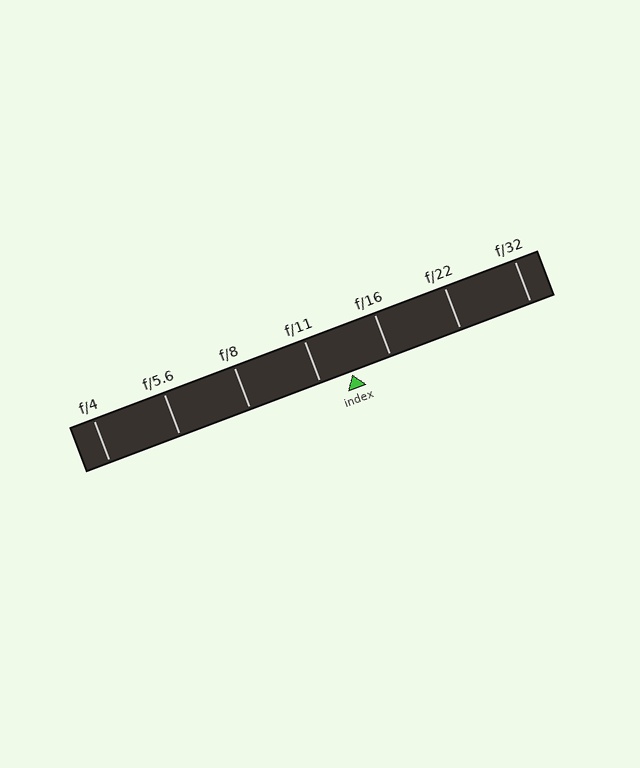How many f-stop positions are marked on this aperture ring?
There are 7 f-stop positions marked.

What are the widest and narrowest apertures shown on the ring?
The widest aperture shown is f/4 and the narrowest is f/32.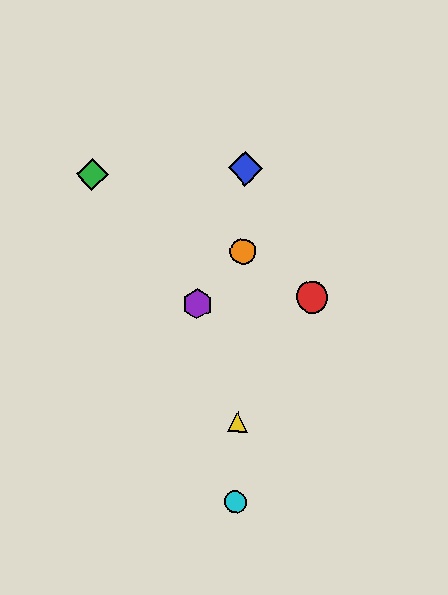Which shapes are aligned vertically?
The blue diamond, the yellow triangle, the orange circle, the cyan circle are aligned vertically.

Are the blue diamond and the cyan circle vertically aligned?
Yes, both are at x≈245.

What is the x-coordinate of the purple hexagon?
The purple hexagon is at x≈197.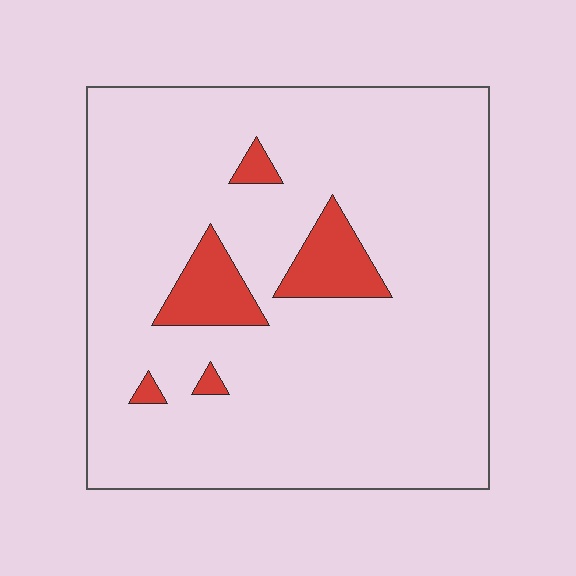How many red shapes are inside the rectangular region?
5.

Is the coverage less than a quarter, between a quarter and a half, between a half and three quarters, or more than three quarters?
Less than a quarter.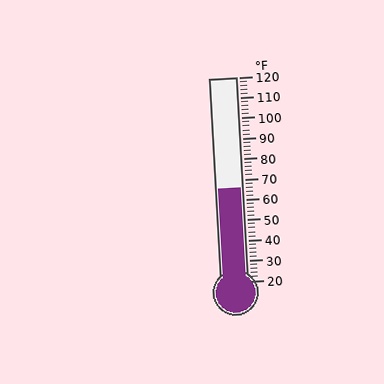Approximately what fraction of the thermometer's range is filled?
The thermometer is filled to approximately 45% of its range.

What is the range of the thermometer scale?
The thermometer scale ranges from 20°F to 120°F.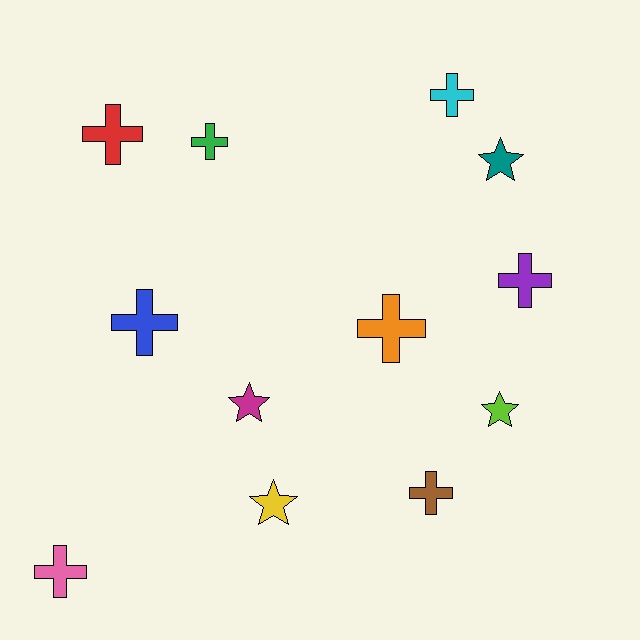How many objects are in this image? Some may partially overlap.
There are 12 objects.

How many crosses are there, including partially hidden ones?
There are 8 crosses.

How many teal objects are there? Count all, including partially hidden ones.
There is 1 teal object.